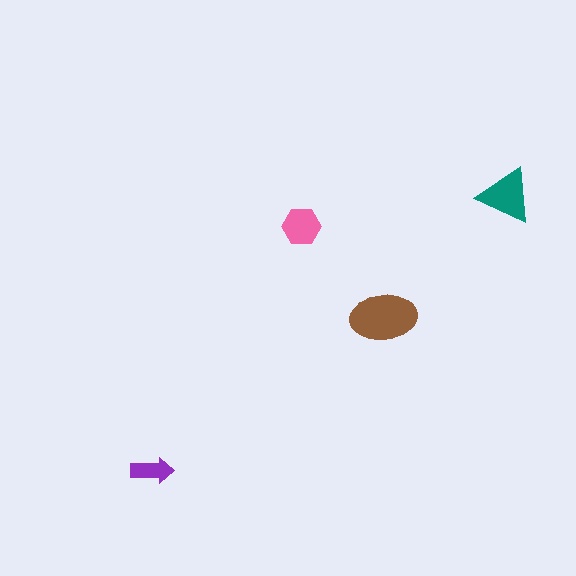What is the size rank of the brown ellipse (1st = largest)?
1st.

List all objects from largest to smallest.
The brown ellipse, the teal triangle, the pink hexagon, the purple arrow.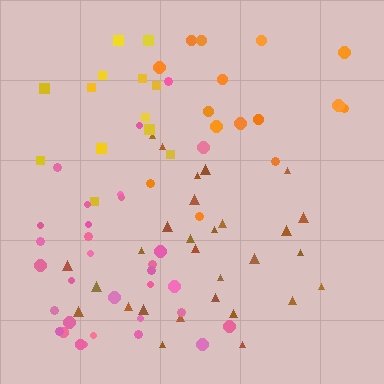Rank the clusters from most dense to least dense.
pink, yellow, brown, orange.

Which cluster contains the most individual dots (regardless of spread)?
Pink (32).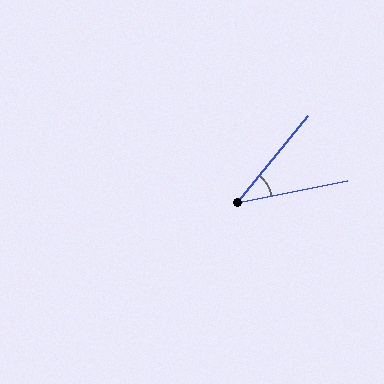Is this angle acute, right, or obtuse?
It is acute.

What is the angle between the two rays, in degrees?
Approximately 40 degrees.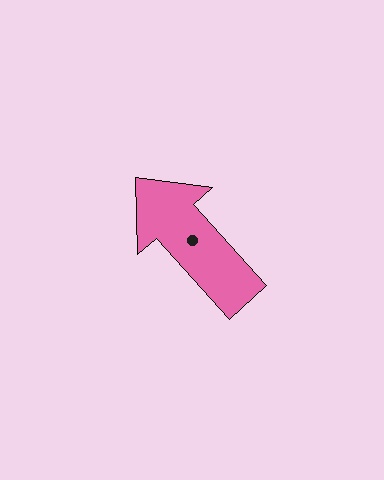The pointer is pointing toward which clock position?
Roughly 11 o'clock.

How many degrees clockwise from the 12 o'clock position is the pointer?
Approximately 318 degrees.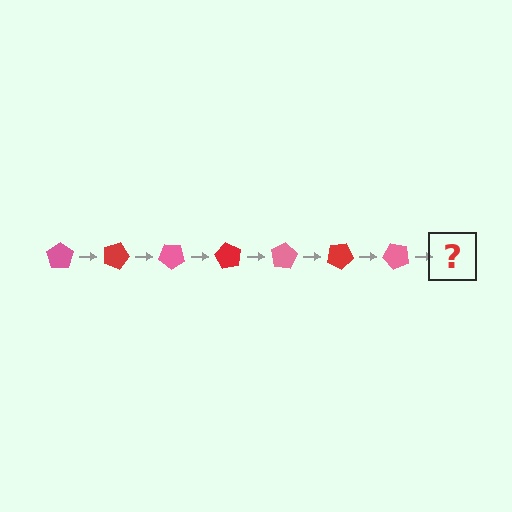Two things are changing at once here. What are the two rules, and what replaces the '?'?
The two rules are that it rotates 20 degrees each step and the color cycles through pink and red. The '?' should be a red pentagon, rotated 140 degrees from the start.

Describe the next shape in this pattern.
It should be a red pentagon, rotated 140 degrees from the start.